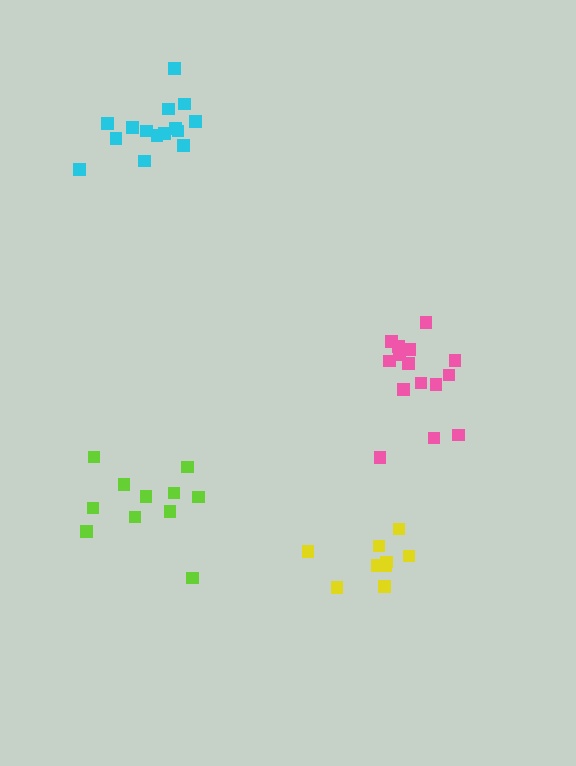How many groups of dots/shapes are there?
There are 4 groups.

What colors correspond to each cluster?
The clusters are colored: cyan, pink, yellow, lime.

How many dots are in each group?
Group 1: 15 dots, Group 2: 15 dots, Group 3: 9 dots, Group 4: 11 dots (50 total).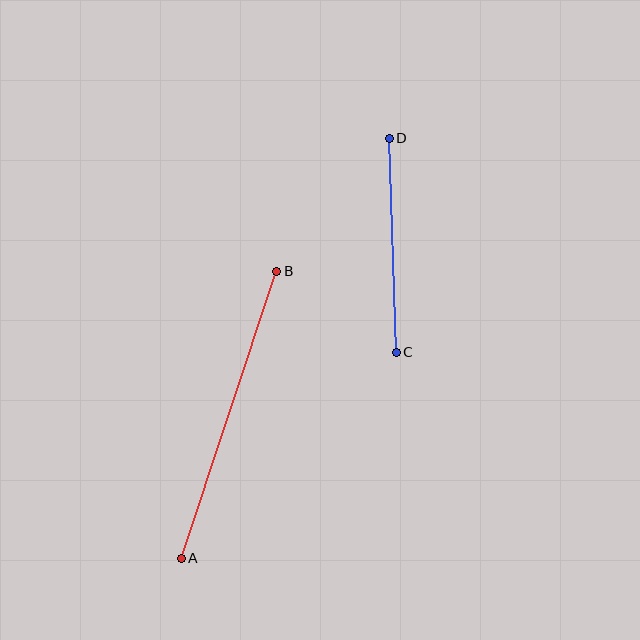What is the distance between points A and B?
The distance is approximately 302 pixels.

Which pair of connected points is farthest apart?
Points A and B are farthest apart.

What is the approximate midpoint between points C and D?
The midpoint is at approximately (393, 245) pixels.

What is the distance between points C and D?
The distance is approximately 214 pixels.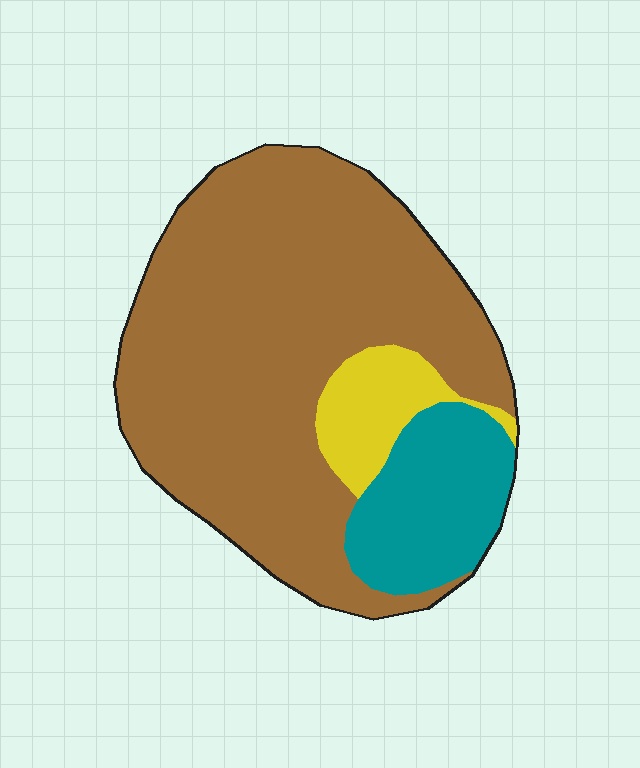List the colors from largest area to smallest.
From largest to smallest: brown, teal, yellow.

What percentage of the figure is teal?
Teal takes up about one sixth (1/6) of the figure.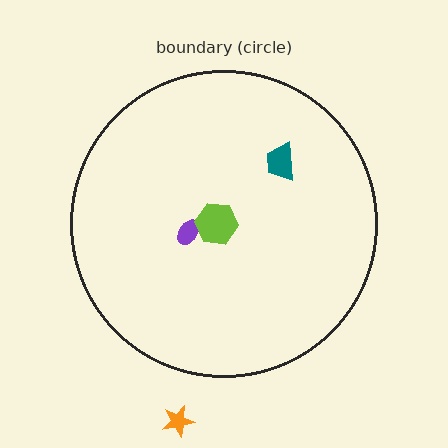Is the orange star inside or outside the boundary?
Outside.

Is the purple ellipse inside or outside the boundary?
Inside.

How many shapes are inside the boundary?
3 inside, 1 outside.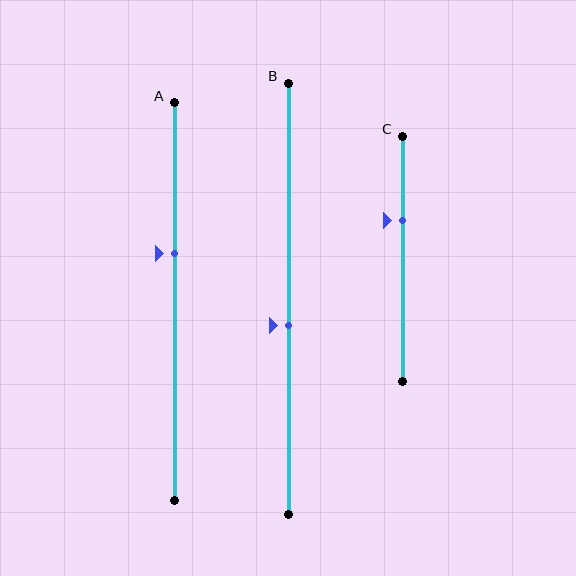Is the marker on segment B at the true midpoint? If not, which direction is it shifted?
No, the marker on segment B is shifted downward by about 6% of the segment length.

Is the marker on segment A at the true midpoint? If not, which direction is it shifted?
No, the marker on segment A is shifted upward by about 12% of the segment length.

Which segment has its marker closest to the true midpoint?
Segment B has its marker closest to the true midpoint.